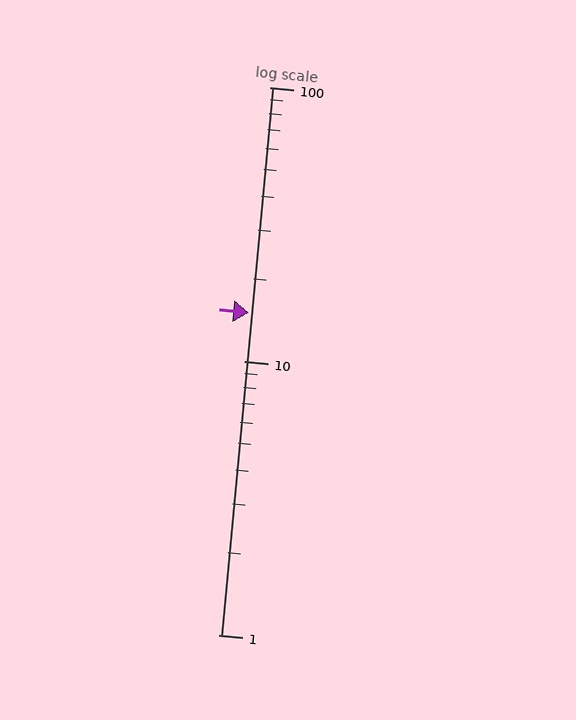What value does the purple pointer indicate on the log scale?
The pointer indicates approximately 15.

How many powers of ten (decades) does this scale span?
The scale spans 2 decades, from 1 to 100.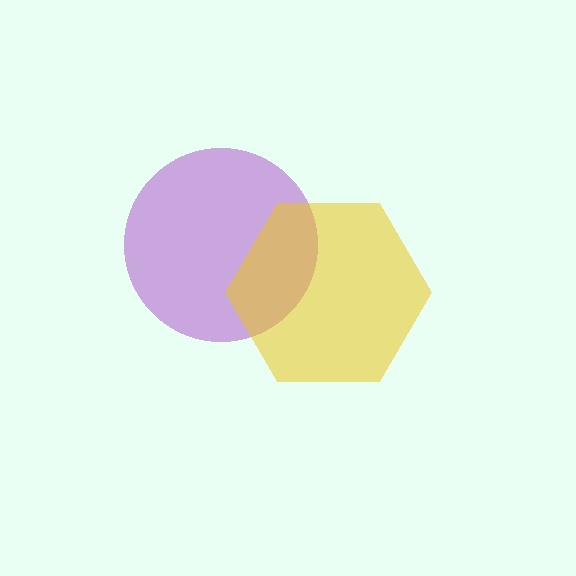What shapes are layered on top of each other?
The layered shapes are: a purple circle, a yellow hexagon.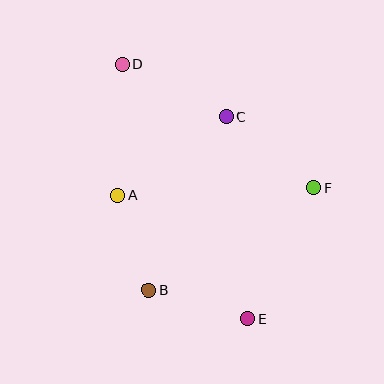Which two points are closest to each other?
Points A and B are closest to each other.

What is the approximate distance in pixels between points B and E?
The distance between B and E is approximately 103 pixels.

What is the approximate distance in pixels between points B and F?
The distance between B and F is approximately 194 pixels.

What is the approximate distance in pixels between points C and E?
The distance between C and E is approximately 203 pixels.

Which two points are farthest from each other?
Points D and E are farthest from each other.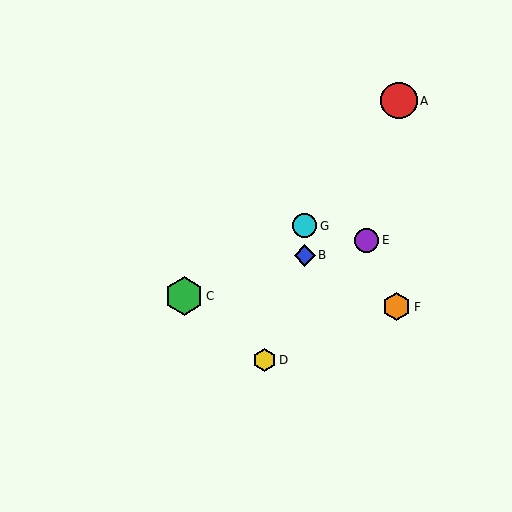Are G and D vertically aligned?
No, G is at x≈305 and D is at x≈264.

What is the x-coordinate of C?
Object C is at x≈184.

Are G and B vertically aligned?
Yes, both are at x≈305.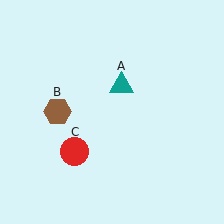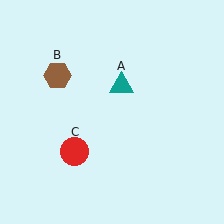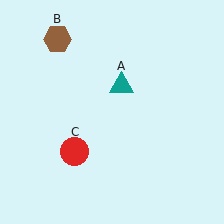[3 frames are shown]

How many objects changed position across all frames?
1 object changed position: brown hexagon (object B).